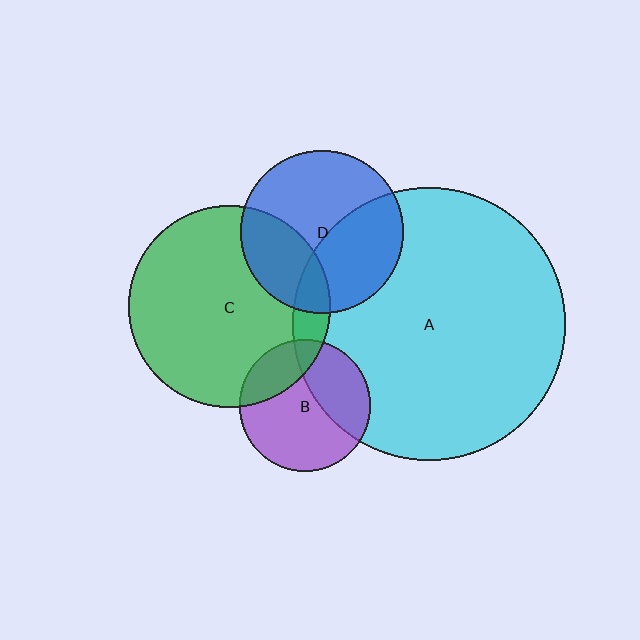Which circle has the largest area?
Circle A (cyan).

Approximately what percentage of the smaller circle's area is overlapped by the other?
Approximately 30%.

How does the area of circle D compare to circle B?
Approximately 1.5 times.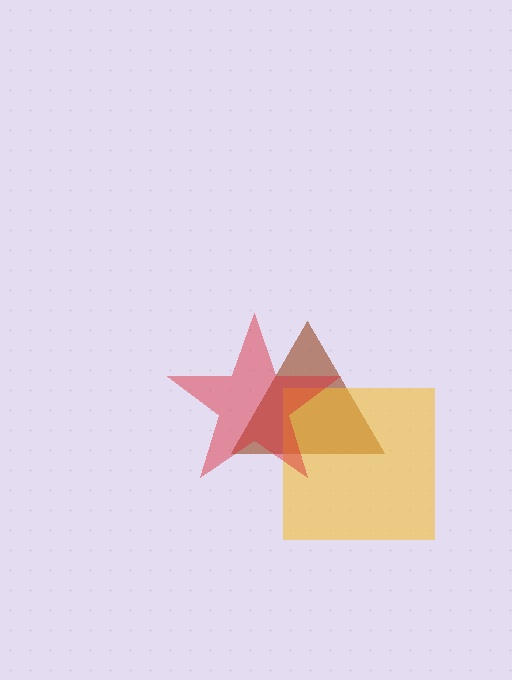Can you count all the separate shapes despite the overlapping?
Yes, there are 3 separate shapes.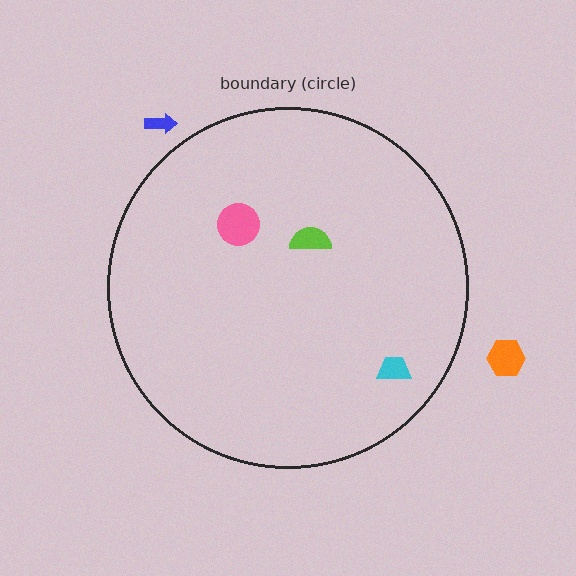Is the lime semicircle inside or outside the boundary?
Inside.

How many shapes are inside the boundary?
3 inside, 2 outside.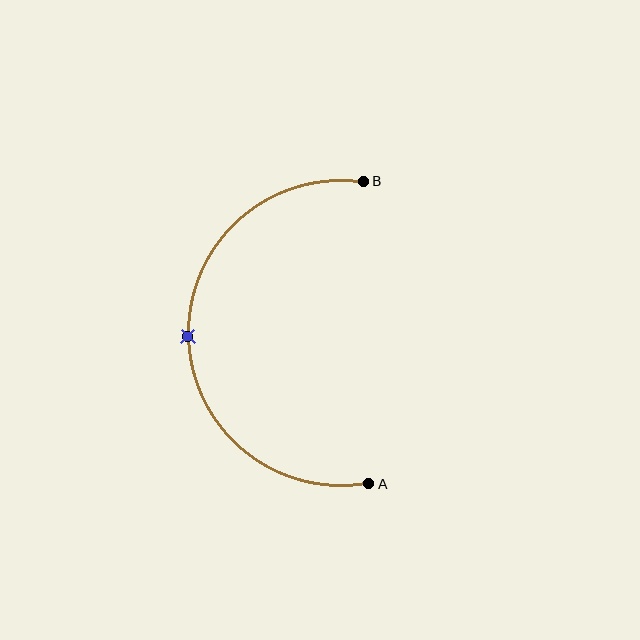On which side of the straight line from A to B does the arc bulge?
The arc bulges to the left of the straight line connecting A and B.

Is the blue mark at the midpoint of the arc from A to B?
Yes. The blue mark lies on the arc at equal arc-length from both A and B — it is the arc midpoint.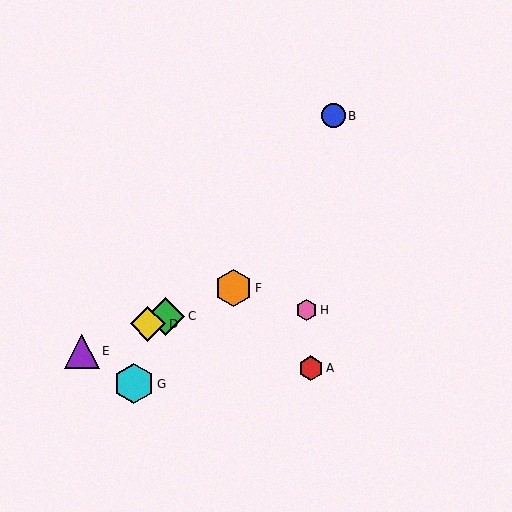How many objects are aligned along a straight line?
4 objects (C, D, E, F) are aligned along a straight line.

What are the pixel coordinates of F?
Object F is at (234, 288).